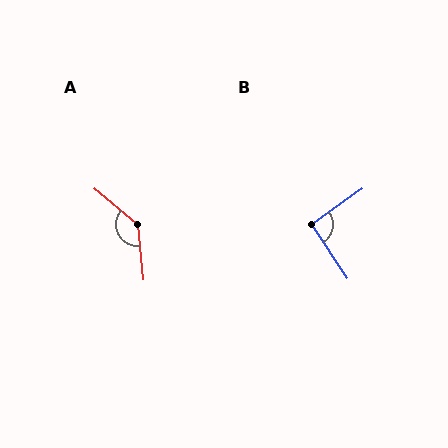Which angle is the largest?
A, at approximately 135 degrees.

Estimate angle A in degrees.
Approximately 135 degrees.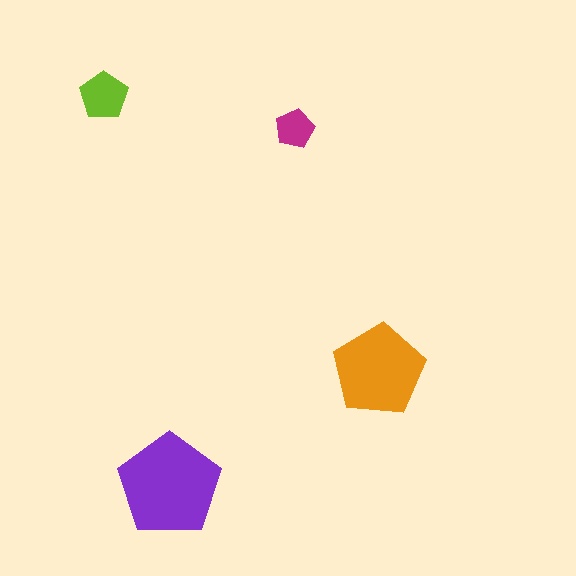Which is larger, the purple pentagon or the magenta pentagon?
The purple one.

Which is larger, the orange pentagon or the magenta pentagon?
The orange one.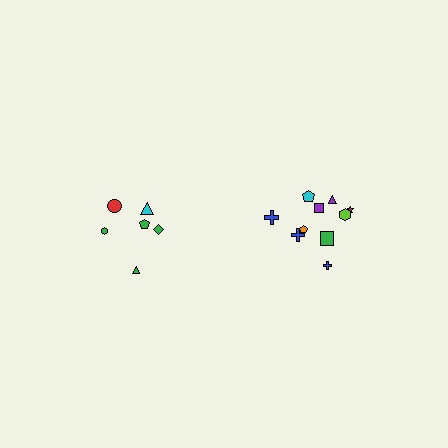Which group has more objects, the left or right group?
The right group.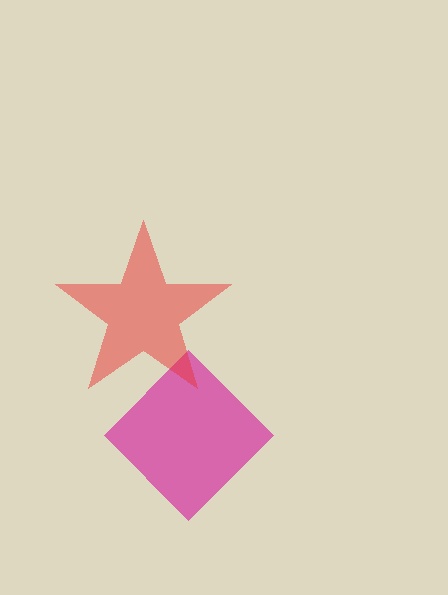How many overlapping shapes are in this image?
There are 2 overlapping shapes in the image.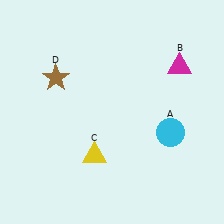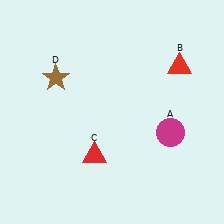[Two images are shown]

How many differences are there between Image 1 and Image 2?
There are 3 differences between the two images.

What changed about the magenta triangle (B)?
In Image 1, B is magenta. In Image 2, it changed to red.